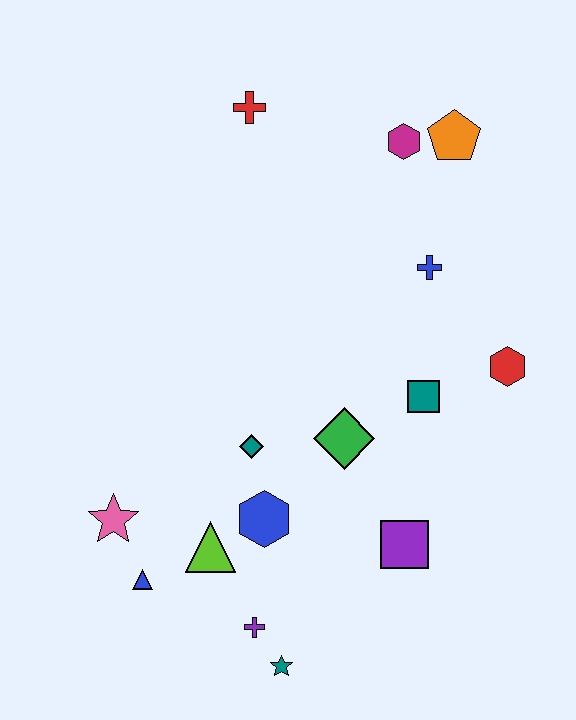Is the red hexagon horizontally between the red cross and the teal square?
No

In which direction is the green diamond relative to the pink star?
The green diamond is to the right of the pink star.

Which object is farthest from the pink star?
The orange pentagon is farthest from the pink star.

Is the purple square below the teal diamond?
Yes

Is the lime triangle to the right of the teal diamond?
No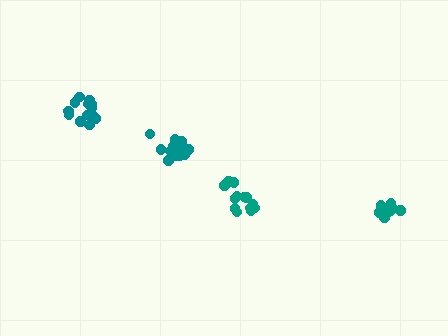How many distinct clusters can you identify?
There are 4 distinct clusters.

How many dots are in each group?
Group 1: 14 dots, Group 2: 13 dots, Group 3: 15 dots, Group 4: 10 dots (52 total).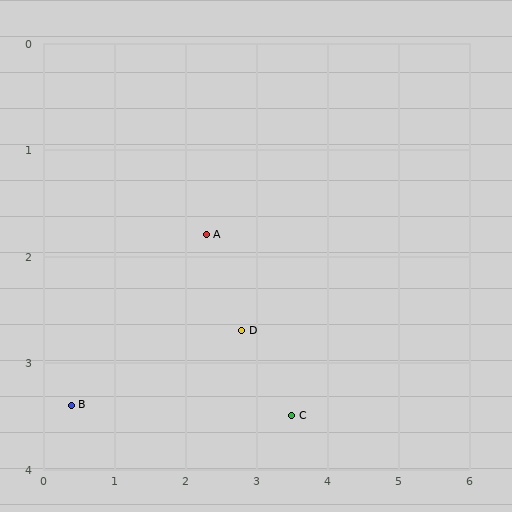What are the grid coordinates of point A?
Point A is at approximately (2.3, 1.8).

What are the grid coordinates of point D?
Point D is at approximately (2.8, 2.7).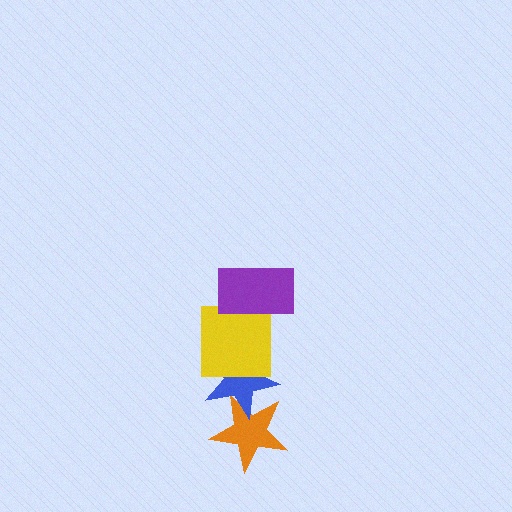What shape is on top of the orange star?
The blue star is on top of the orange star.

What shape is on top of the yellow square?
The purple rectangle is on top of the yellow square.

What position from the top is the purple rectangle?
The purple rectangle is 1st from the top.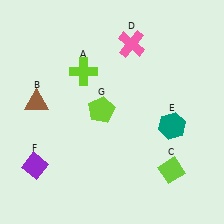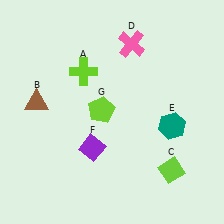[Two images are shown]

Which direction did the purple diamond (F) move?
The purple diamond (F) moved right.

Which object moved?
The purple diamond (F) moved right.